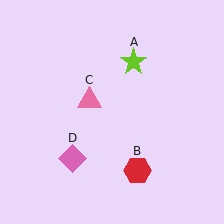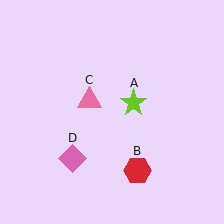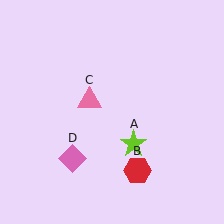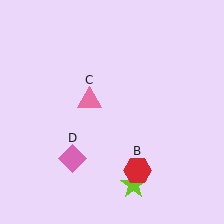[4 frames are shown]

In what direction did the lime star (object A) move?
The lime star (object A) moved down.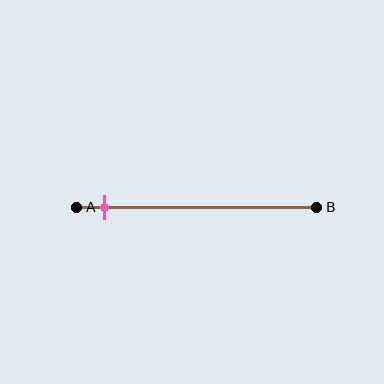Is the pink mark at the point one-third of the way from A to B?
No, the mark is at about 10% from A, not at the 33% one-third point.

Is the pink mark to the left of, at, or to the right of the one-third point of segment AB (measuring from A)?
The pink mark is to the left of the one-third point of segment AB.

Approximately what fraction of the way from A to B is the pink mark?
The pink mark is approximately 10% of the way from A to B.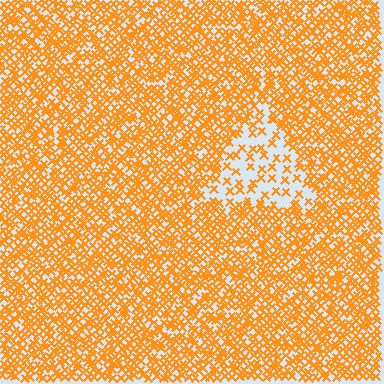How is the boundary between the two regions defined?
The boundary is defined by a change in element density (approximately 2.8x ratio). All elements are the same color, size, and shape.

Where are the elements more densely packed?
The elements are more densely packed outside the triangle boundary.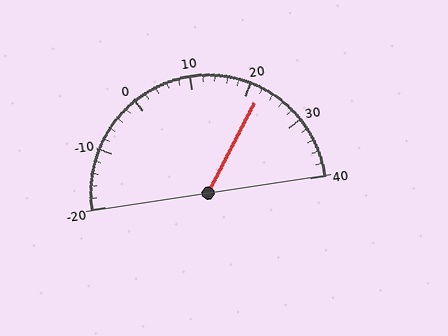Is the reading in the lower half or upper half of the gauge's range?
The reading is in the upper half of the range (-20 to 40).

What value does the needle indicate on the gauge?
The needle indicates approximately 22.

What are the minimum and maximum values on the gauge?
The gauge ranges from -20 to 40.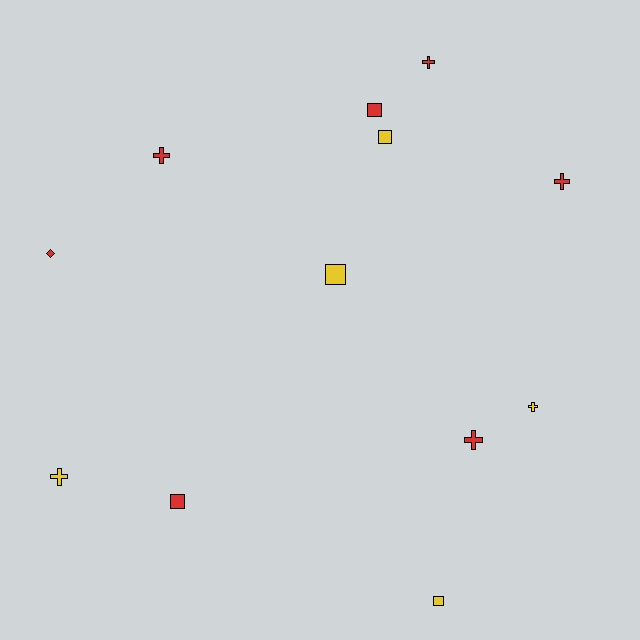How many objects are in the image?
There are 12 objects.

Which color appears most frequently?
Red, with 7 objects.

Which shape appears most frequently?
Cross, with 6 objects.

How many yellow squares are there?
There are 3 yellow squares.